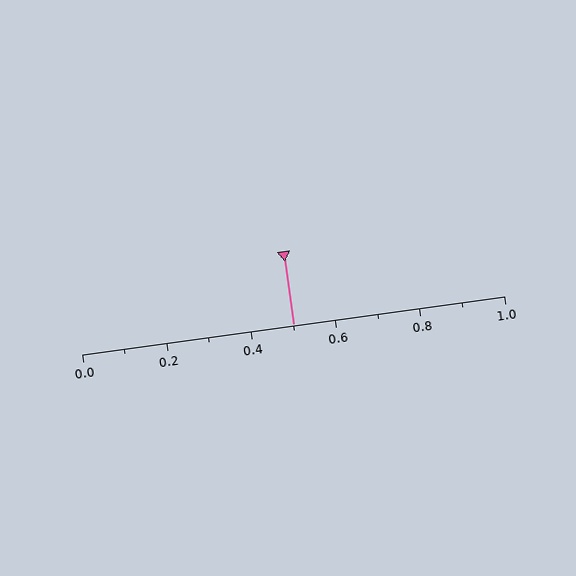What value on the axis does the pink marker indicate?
The marker indicates approximately 0.5.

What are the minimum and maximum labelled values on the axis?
The axis runs from 0.0 to 1.0.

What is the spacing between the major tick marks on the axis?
The major ticks are spaced 0.2 apart.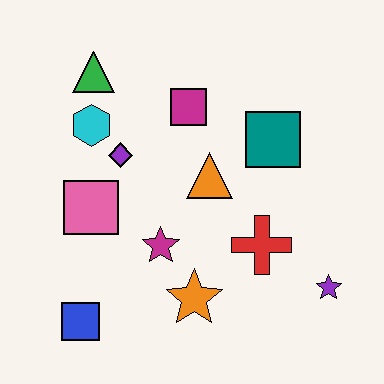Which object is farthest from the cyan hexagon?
The purple star is farthest from the cyan hexagon.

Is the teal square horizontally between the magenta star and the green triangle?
No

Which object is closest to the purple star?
The red cross is closest to the purple star.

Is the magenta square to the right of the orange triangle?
No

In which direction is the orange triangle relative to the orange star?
The orange triangle is above the orange star.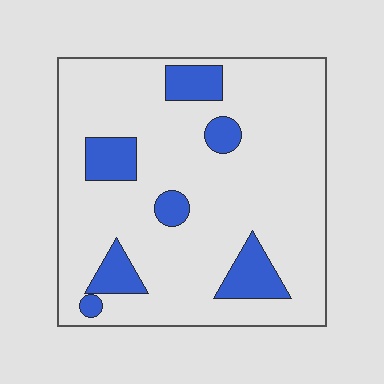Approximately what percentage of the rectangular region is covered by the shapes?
Approximately 15%.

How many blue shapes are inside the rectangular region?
7.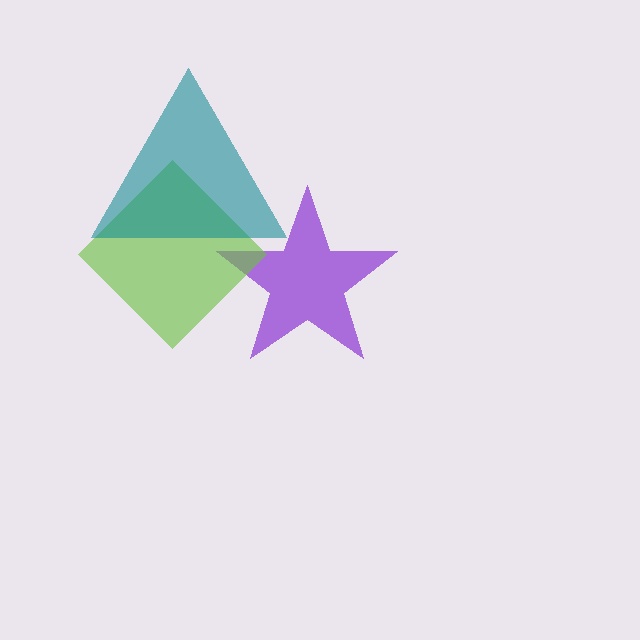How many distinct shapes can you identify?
There are 3 distinct shapes: a purple star, a lime diamond, a teal triangle.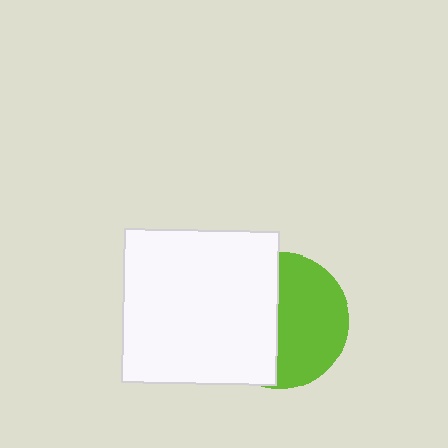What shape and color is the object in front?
The object in front is a white square.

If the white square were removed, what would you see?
You would see the complete lime circle.